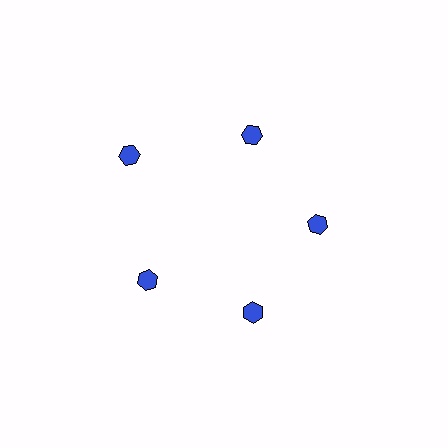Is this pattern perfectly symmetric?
No. The 5 blue hexagons are arranged in a ring, but one element near the 10 o'clock position is pushed outward from the center, breaking the 5-fold rotational symmetry.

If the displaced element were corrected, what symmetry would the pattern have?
It would have 5-fold rotational symmetry — the pattern would map onto itself every 72 degrees.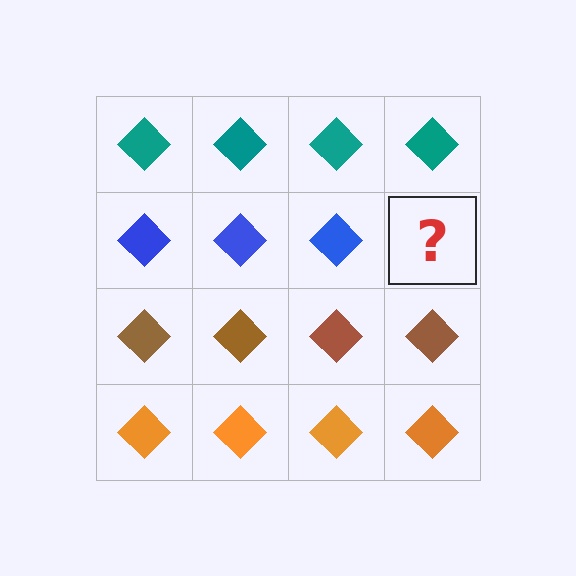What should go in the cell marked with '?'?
The missing cell should contain a blue diamond.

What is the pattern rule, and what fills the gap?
The rule is that each row has a consistent color. The gap should be filled with a blue diamond.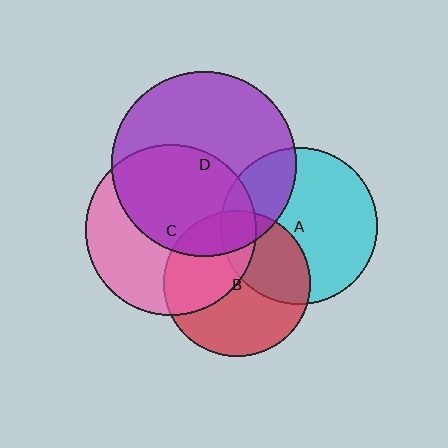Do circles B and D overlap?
Yes.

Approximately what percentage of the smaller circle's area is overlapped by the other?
Approximately 20%.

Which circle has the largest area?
Circle D (purple).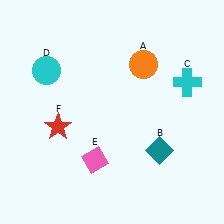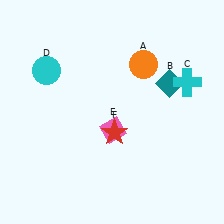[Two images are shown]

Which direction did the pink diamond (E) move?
The pink diamond (E) moved up.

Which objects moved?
The objects that moved are: the teal diamond (B), the pink diamond (E), the red star (F).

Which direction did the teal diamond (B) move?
The teal diamond (B) moved up.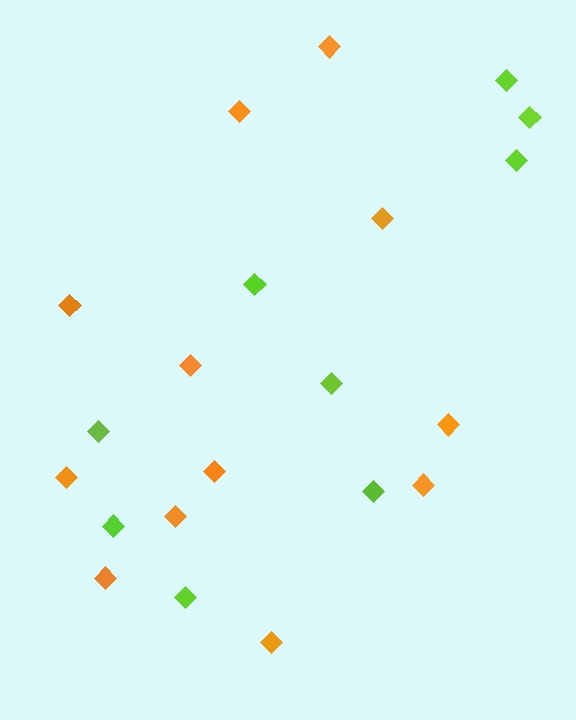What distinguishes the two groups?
There are 2 groups: one group of lime diamonds (9) and one group of orange diamonds (12).